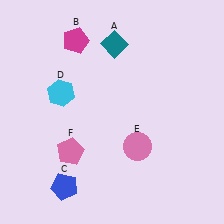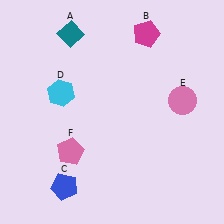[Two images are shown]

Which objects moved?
The objects that moved are: the teal diamond (A), the magenta pentagon (B), the pink circle (E).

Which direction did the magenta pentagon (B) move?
The magenta pentagon (B) moved right.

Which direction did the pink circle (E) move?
The pink circle (E) moved up.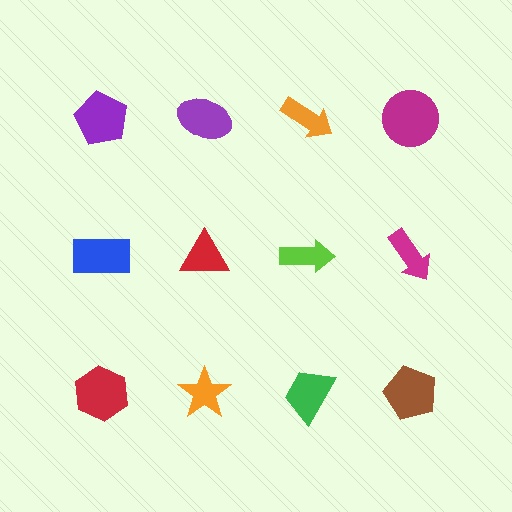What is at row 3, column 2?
An orange star.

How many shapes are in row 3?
4 shapes.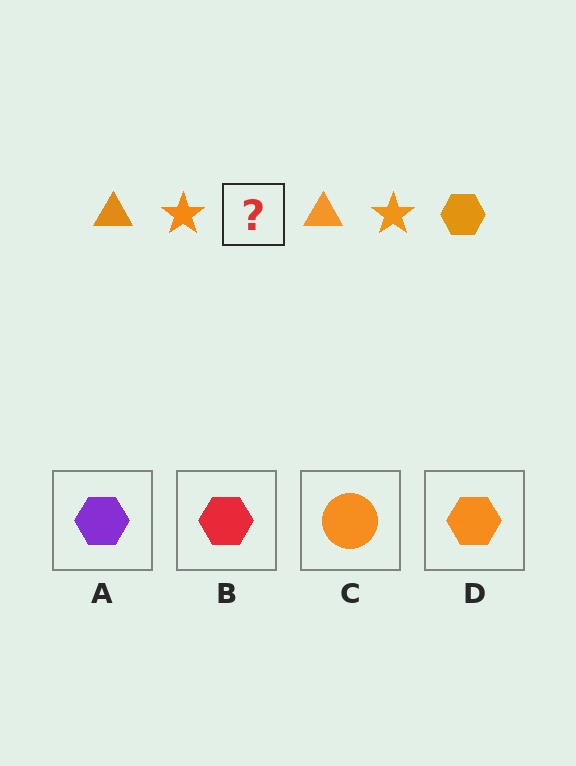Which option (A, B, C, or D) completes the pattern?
D.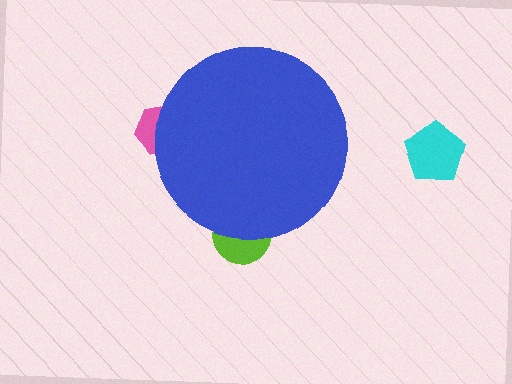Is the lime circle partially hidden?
Yes, the lime circle is partially hidden behind the blue circle.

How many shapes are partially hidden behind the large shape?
2 shapes are partially hidden.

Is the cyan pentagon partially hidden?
No, the cyan pentagon is fully visible.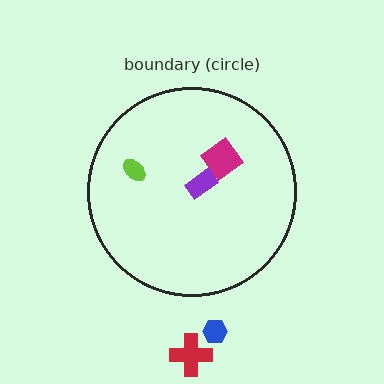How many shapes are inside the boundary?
3 inside, 2 outside.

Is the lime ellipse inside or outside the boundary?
Inside.